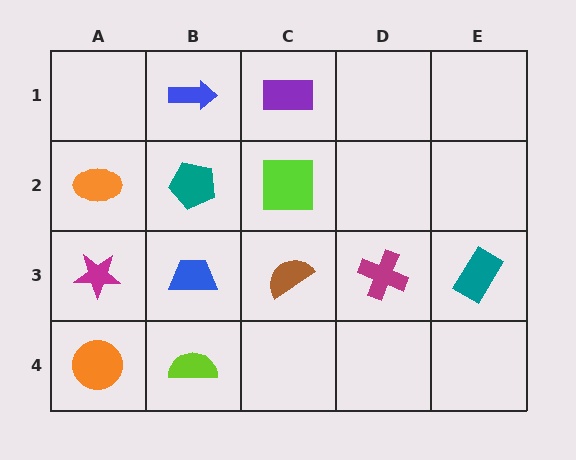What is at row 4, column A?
An orange circle.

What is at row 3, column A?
A magenta star.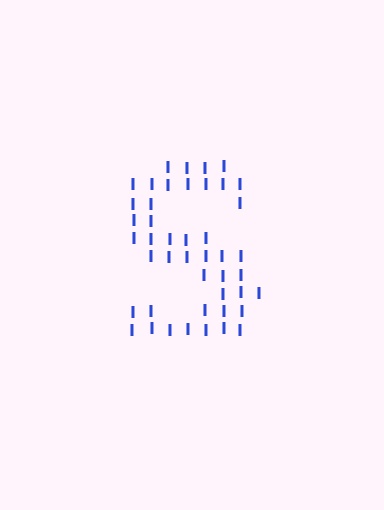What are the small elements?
The small elements are letter I's.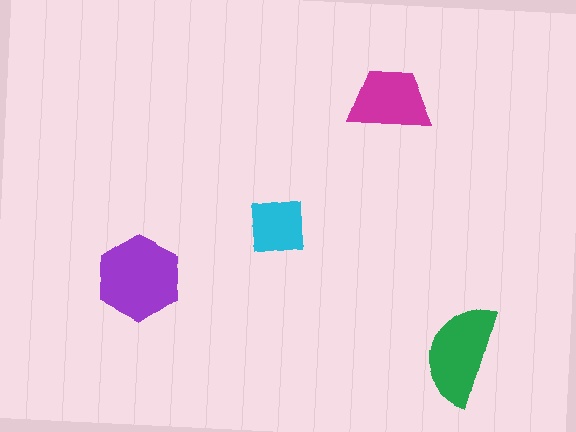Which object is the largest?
The purple hexagon.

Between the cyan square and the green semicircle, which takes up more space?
The green semicircle.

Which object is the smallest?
The cyan square.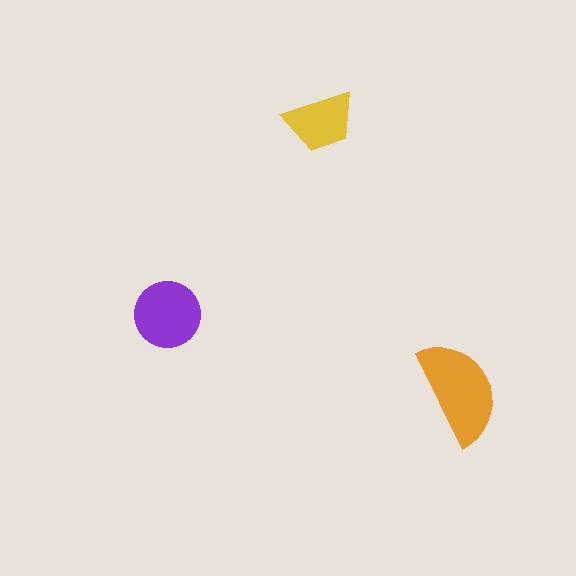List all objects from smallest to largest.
The yellow trapezoid, the purple circle, the orange semicircle.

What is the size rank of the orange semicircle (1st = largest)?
1st.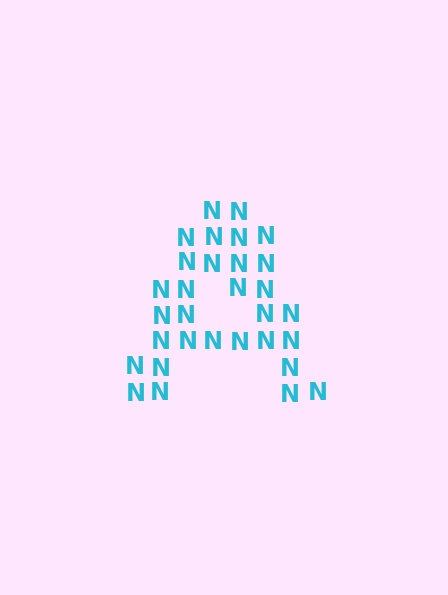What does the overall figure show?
The overall figure shows the letter A.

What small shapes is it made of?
It is made of small letter N's.